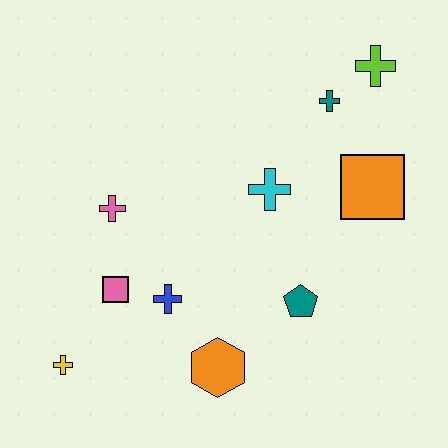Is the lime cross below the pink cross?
No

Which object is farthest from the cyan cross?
The yellow cross is farthest from the cyan cross.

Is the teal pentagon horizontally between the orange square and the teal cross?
No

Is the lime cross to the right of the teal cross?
Yes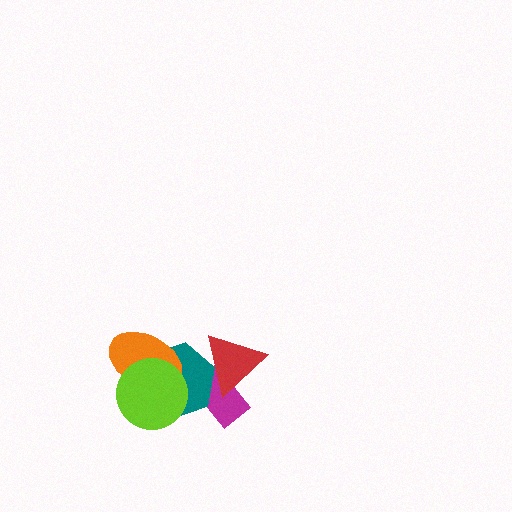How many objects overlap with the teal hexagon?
4 objects overlap with the teal hexagon.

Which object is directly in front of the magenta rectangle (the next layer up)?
The teal hexagon is directly in front of the magenta rectangle.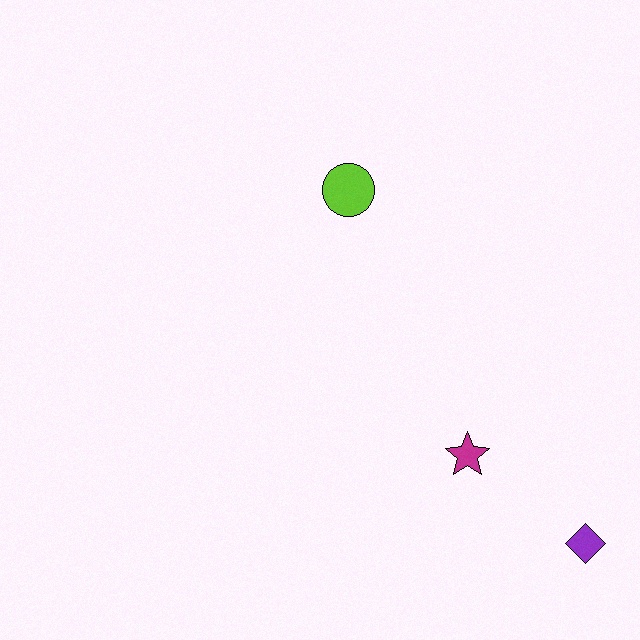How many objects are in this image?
There are 3 objects.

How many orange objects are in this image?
There are no orange objects.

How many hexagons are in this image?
There are no hexagons.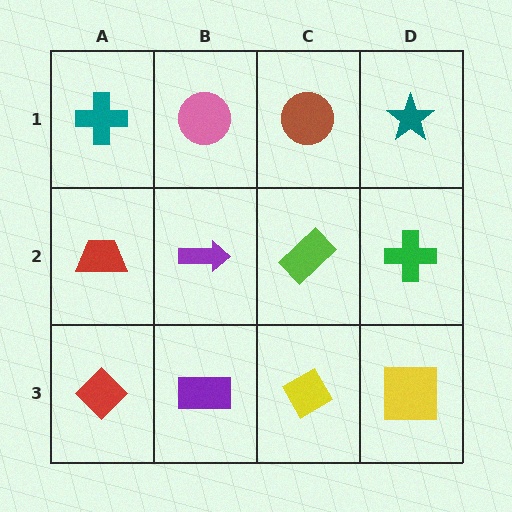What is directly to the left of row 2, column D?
A lime rectangle.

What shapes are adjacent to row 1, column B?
A purple arrow (row 2, column B), a teal cross (row 1, column A), a brown circle (row 1, column C).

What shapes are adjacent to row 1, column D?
A green cross (row 2, column D), a brown circle (row 1, column C).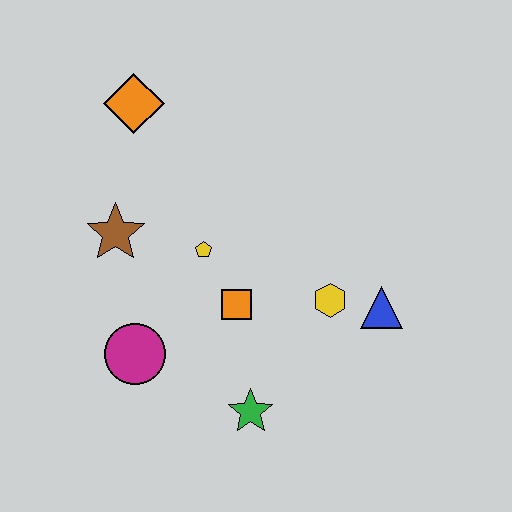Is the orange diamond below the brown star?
No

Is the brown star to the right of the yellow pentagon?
No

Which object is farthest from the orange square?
The orange diamond is farthest from the orange square.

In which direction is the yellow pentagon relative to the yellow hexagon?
The yellow pentagon is to the left of the yellow hexagon.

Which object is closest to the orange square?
The yellow pentagon is closest to the orange square.